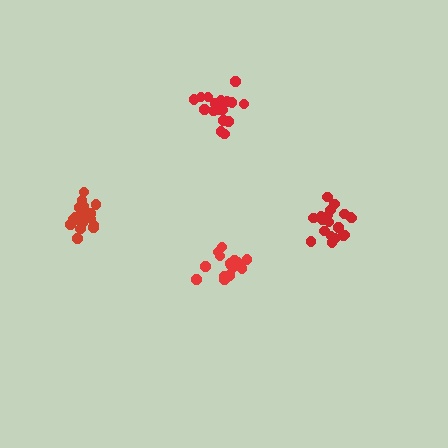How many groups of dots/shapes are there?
There are 4 groups.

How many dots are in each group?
Group 1: 17 dots, Group 2: 20 dots, Group 3: 20 dots, Group 4: 18 dots (75 total).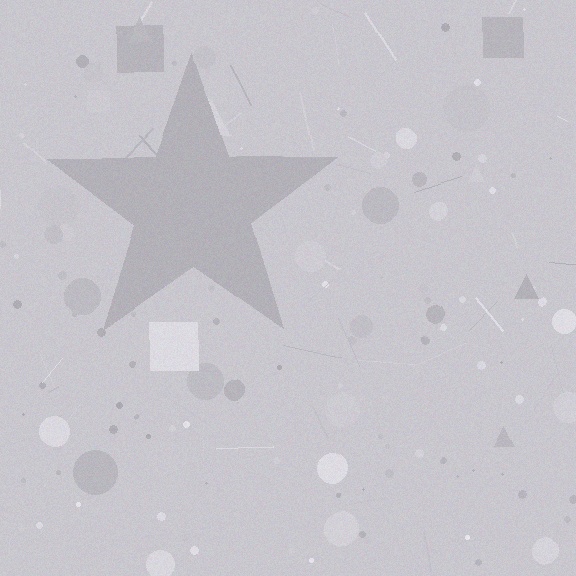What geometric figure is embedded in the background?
A star is embedded in the background.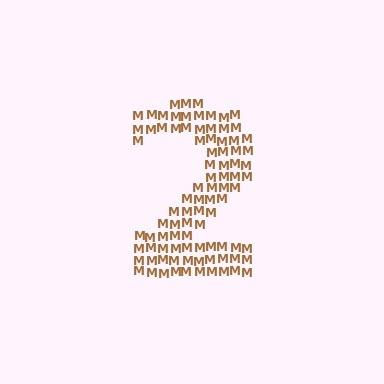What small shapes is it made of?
It is made of small letter M's.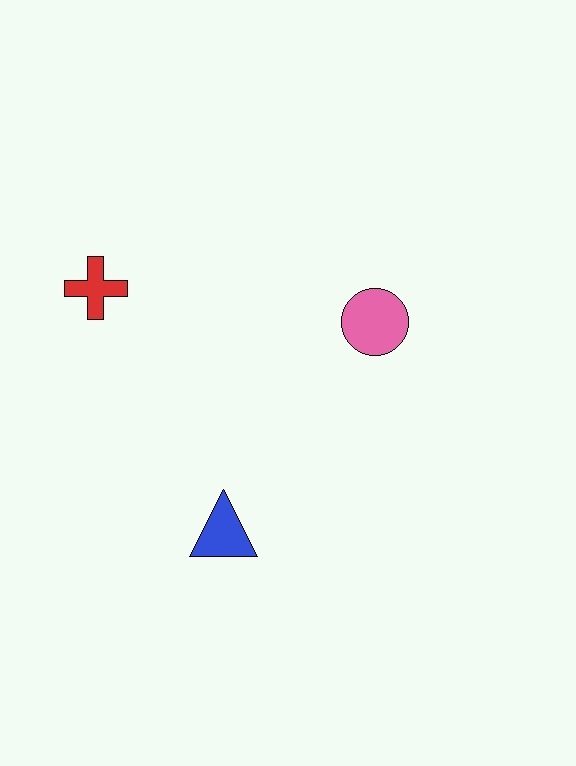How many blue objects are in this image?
There is 1 blue object.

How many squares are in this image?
There are no squares.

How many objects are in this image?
There are 3 objects.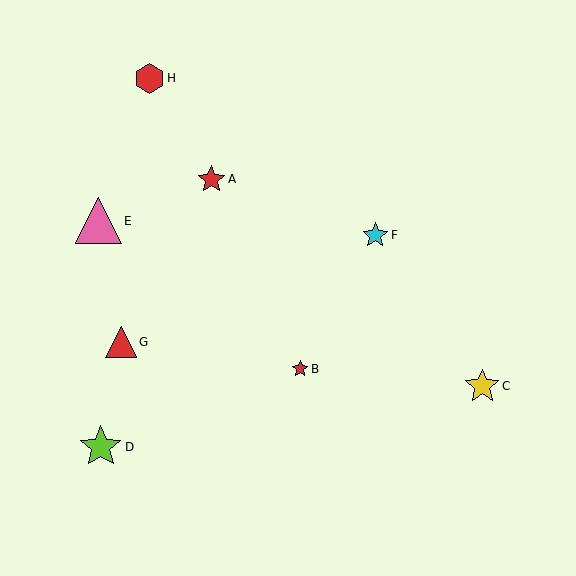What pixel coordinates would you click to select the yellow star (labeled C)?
Click at (482, 386) to select the yellow star C.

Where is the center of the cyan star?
The center of the cyan star is at (375, 235).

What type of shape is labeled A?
Shape A is a red star.